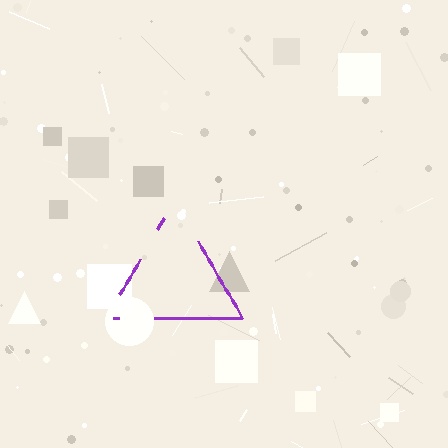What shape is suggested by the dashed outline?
The dashed outline suggests a triangle.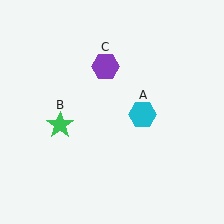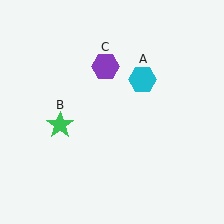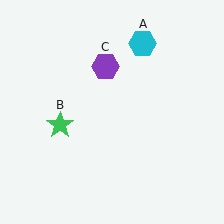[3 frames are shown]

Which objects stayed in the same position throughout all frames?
Green star (object B) and purple hexagon (object C) remained stationary.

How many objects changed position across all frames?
1 object changed position: cyan hexagon (object A).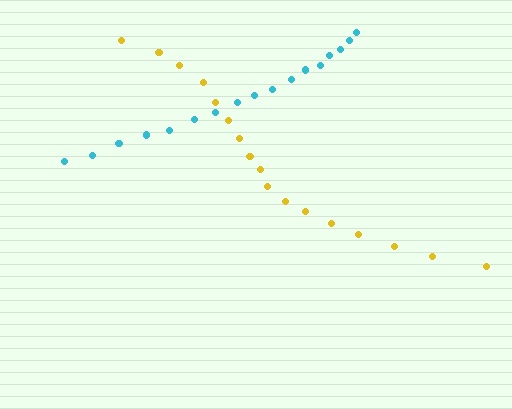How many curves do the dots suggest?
There are 2 distinct paths.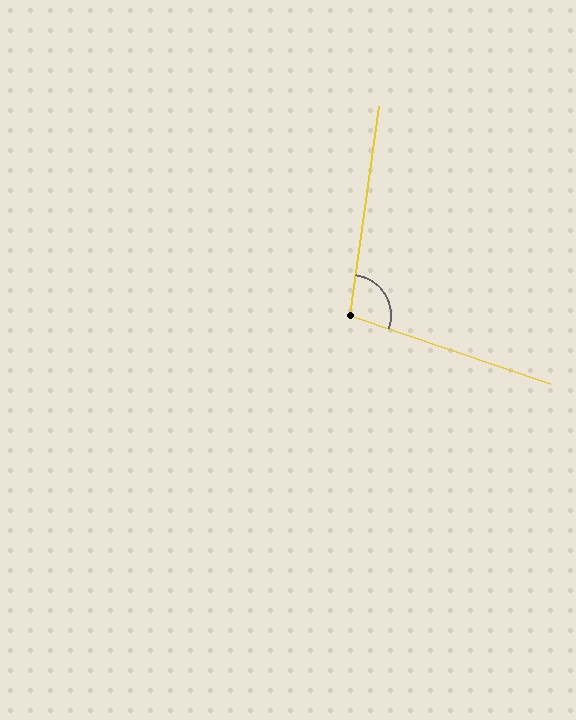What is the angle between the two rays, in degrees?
Approximately 101 degrees.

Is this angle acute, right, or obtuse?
It is obtuse.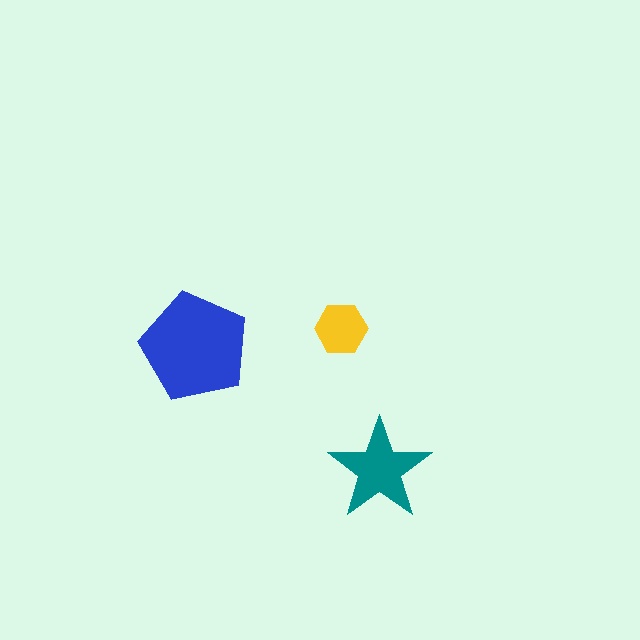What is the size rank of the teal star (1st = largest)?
2nd.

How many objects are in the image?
There are 3 objects in the image.